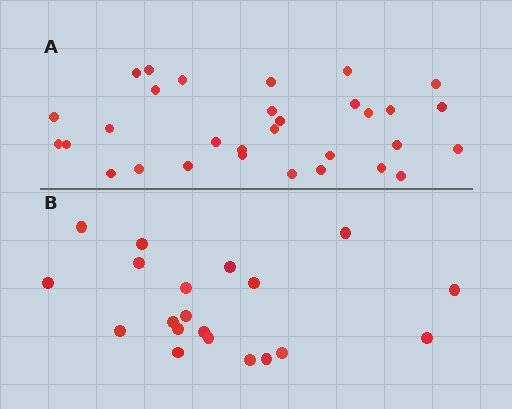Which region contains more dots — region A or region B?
Region A (the top region) has more dots.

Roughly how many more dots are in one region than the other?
Region A has roughly 12 or so more dots than region B.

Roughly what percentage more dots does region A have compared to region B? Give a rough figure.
About 55% more.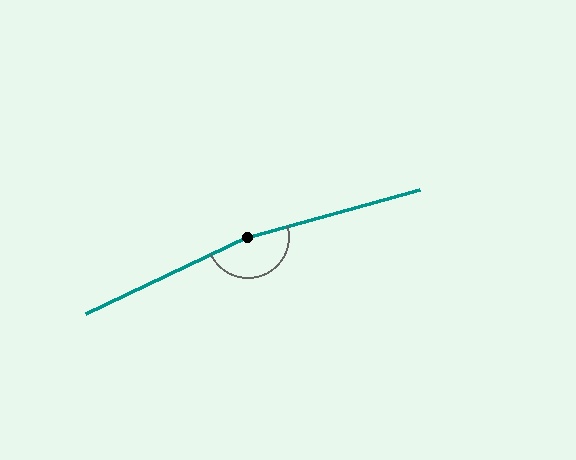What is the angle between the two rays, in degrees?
Approximately 170 degrees.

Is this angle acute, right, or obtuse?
It is obtuse.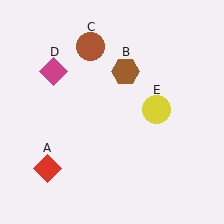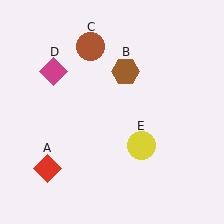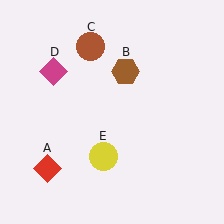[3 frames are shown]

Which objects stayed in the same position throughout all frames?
Red diamond (object A) and brown hexagon (object B) and brown circle (object C) and magenta diamond (object D) remained stationary.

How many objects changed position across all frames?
1 object changed position: yellow circle (object E).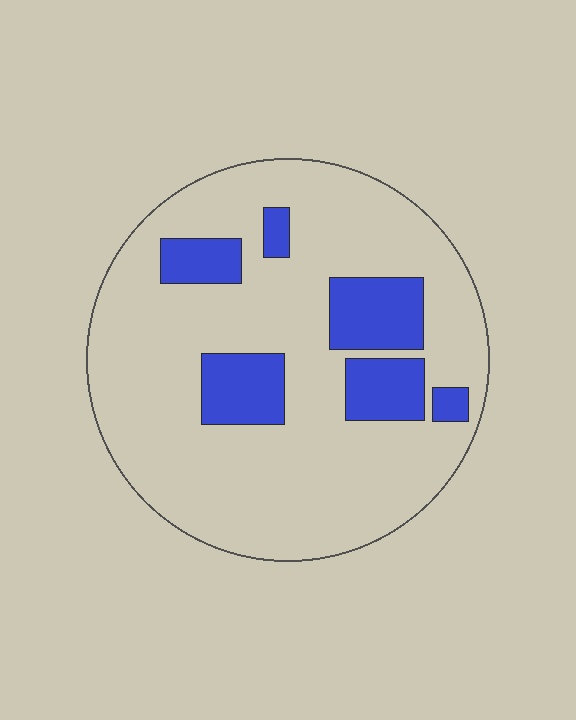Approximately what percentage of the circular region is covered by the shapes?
Approximately 20%.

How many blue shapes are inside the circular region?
6.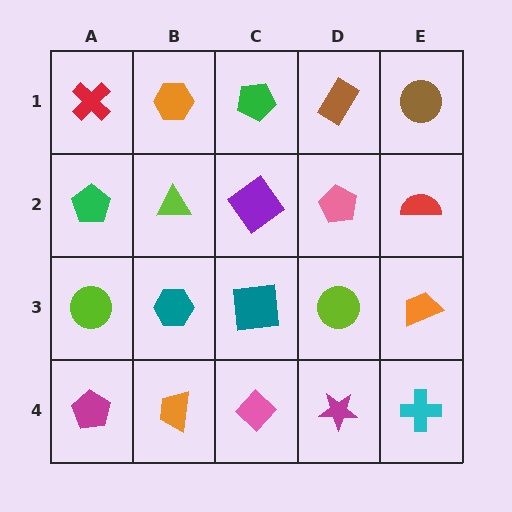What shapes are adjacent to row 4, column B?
A teal hexagon (row 3, column B), a magenta pentagon (row 4, column A), a pink diamond (row 4, column C).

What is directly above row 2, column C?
A green pentagon.